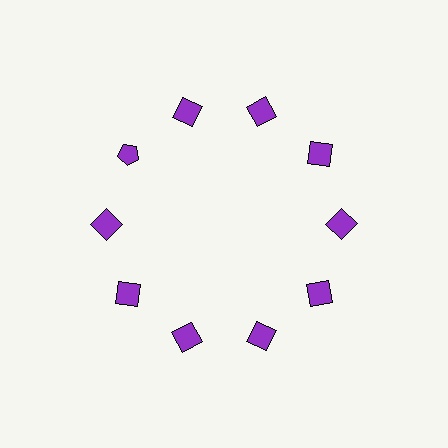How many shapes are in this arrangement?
There are 10 shapes arranged in a ring pattern.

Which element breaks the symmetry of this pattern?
The purple pentagon at roughly the 10 o'clock position breaks the symmetry. All other shapes are purple squares.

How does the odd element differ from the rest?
It has a different shape: pentagon instead of square.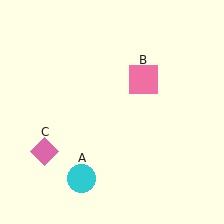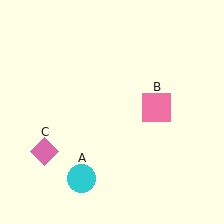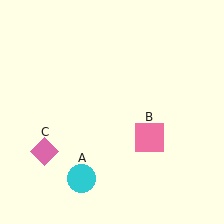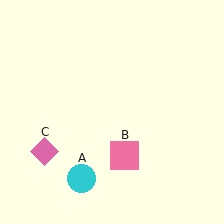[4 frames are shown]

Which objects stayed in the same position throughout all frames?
Cyan circle (object A) and pink diamond (object C) remained stationary.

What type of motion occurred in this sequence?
The pink square (object B) rotated clockwise around the center of the scene.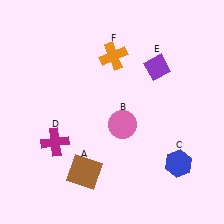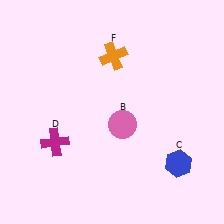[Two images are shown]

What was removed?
The purple diamond (E), the brown square (A) were removed in Image 2.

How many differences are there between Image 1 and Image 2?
There are 2 differences between the two images.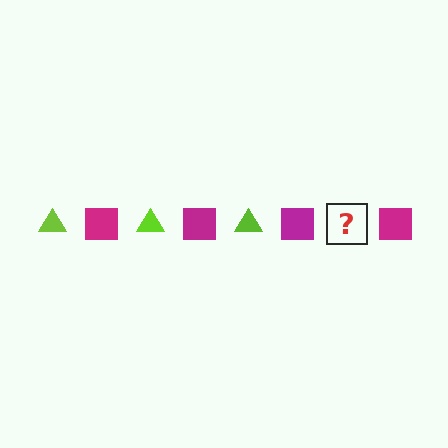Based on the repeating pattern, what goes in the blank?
The blank should be a lime triangle.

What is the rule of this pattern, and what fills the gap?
The rule is that the pattern alternates between lime triangle and magenta square. The gap should be filled with a lime triangle.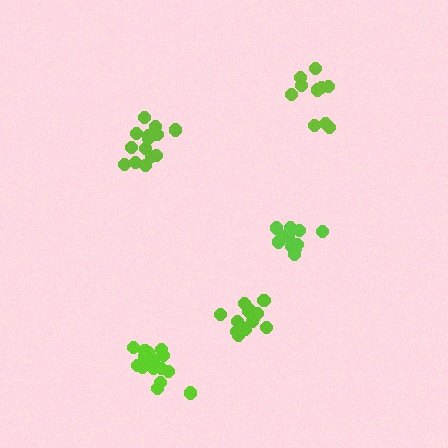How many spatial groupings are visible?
There are 5 spatial groupings.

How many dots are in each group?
Group 1: 11 dots, Group 2: 14 dots, Group 3: 16 dots, Group 4: 14 dots, Group 5: 11 dots (66 total).